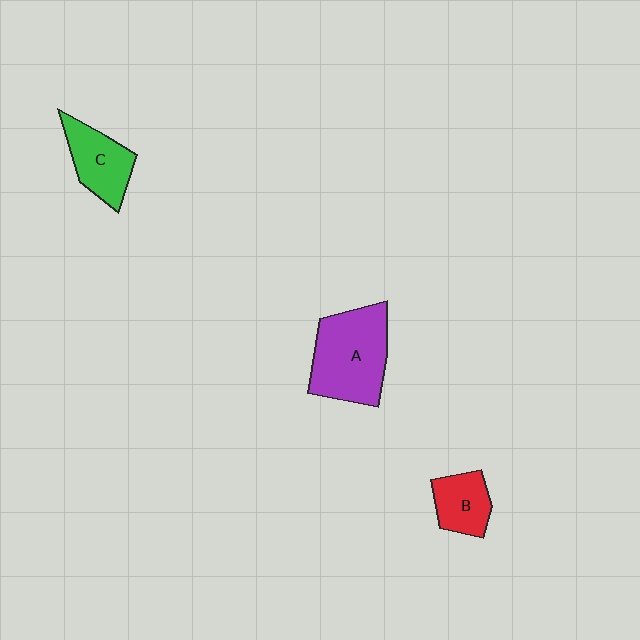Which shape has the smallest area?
Shape B (red).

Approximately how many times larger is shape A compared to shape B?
Approximately 2.1 times.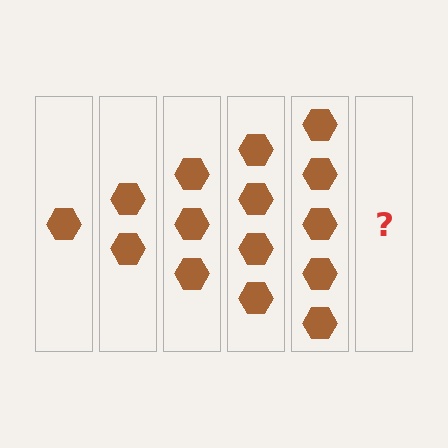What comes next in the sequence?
The next element should be 6 hexagons.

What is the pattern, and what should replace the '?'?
The pattern is that each step adds one more hexagon. The '?' should be 6 hexagons.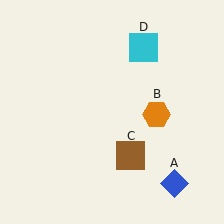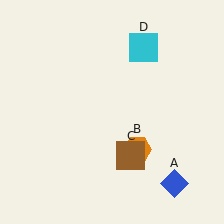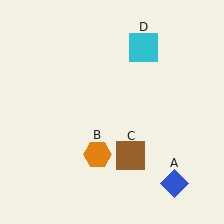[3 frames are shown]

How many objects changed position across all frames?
1 object changed position: orange hexagon (object B).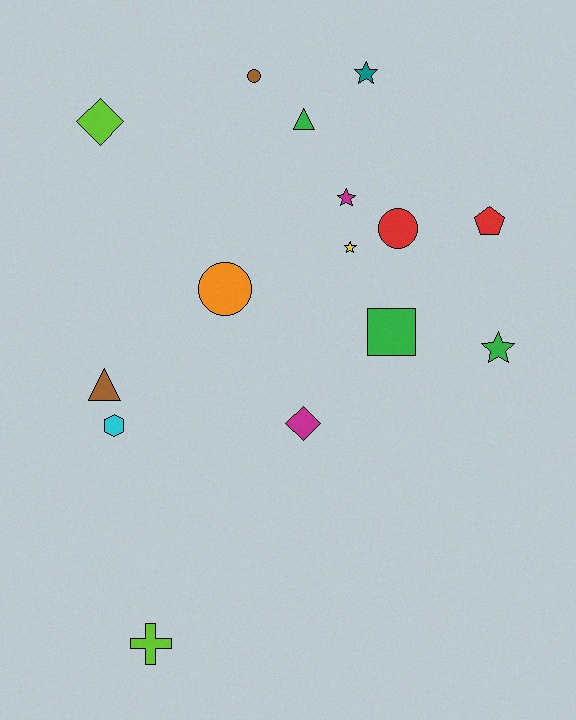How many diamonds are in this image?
There are 2 diamonds.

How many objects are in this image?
There are 15 objects.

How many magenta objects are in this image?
There are 2 magenta objects.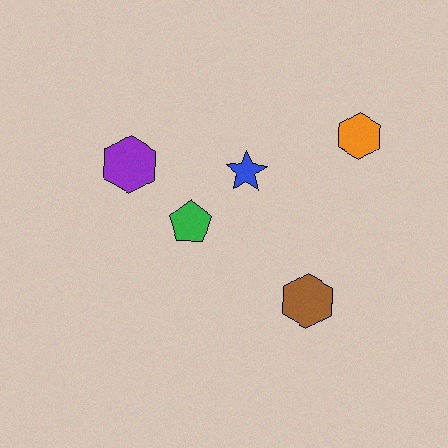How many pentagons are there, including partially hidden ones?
There is 1 pentagon.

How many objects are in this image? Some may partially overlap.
There are 5 objects.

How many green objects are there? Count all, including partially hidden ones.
There is 1 green object.